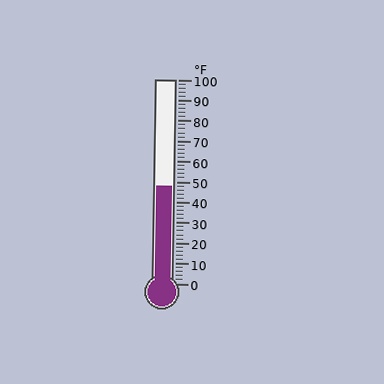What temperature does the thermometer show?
The thermometer shows approximately 48°F.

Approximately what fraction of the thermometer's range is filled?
The thermometer is filled to approximately 50% of its range.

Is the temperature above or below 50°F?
The temperature is below 50°F.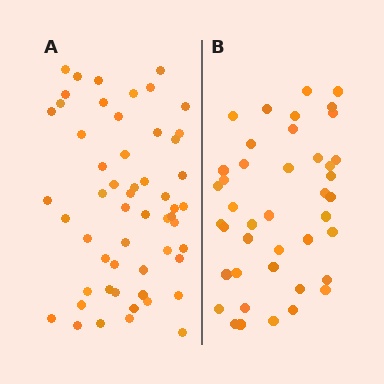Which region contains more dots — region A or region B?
Region A (the left region) has more dots.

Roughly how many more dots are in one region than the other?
Region A has approximately 15 more dots than region B.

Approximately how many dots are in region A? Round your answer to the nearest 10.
About 60 dots. (The exact count is 55, which rounds to 60.)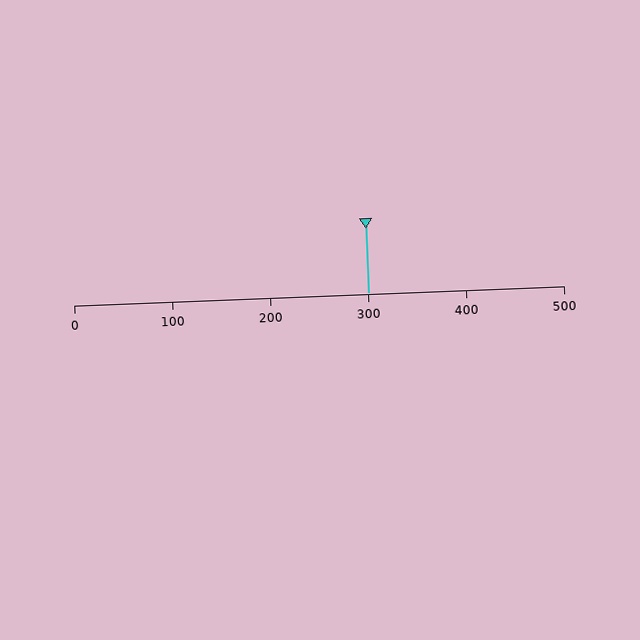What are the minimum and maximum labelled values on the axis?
The axis runs from 0 to 500.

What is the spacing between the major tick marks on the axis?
The major ticks are spaced 100 apart.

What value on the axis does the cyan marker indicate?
The marker indicates approximately 300.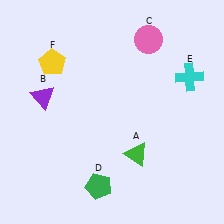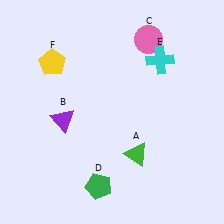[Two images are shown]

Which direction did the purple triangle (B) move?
The purple triangle (B) moved down.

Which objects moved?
The objects that moved are: the purple triangle (B), the cyan cross (E).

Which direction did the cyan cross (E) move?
The cyan cross (E) moved left.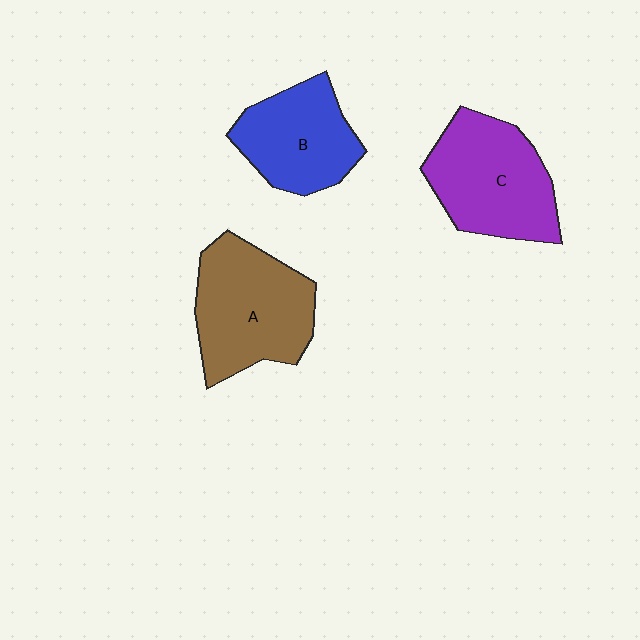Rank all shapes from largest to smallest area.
From largest to smallest: A (brown), C (purple), B (blue).